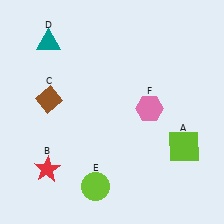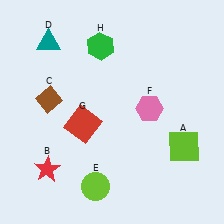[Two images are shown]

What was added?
A red square (G), a green hexagon (H) were added in Image 2.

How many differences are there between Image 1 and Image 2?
There are 2 differences between the two images.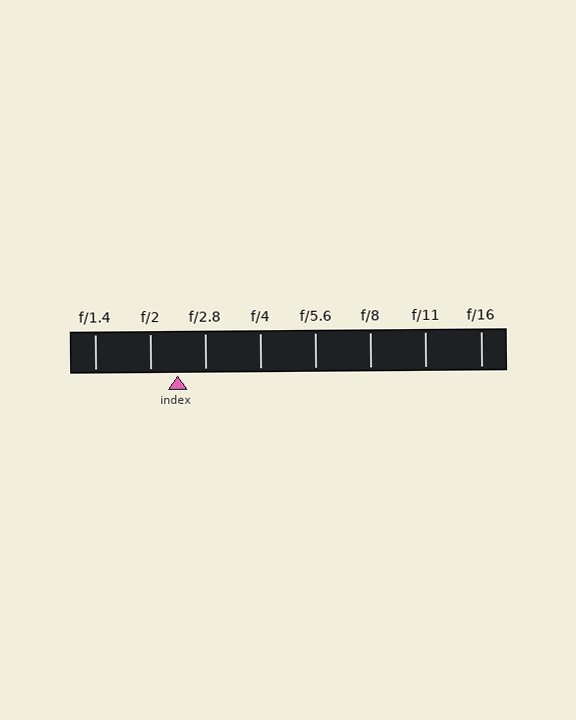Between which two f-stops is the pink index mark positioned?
The index mark is between f/2 and f/2.8.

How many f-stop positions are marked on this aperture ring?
There are 8 f-stop positions marked.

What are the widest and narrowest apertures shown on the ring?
The widest aperture shown is f/1.4 and the narrowest is f/16.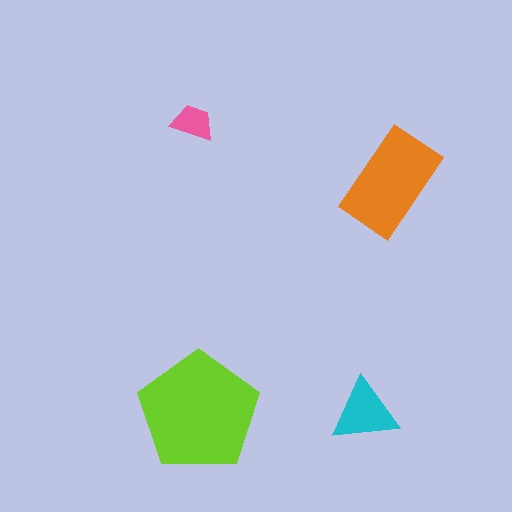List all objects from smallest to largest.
The pink trapezoid, the cyan triangle, the orange rectangle, the lime pentagon.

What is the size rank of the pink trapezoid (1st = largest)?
4th.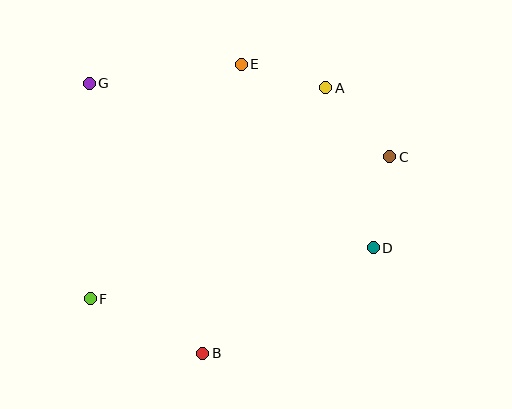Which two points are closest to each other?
Points A and E are closest to each other.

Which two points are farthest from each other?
Points C and F are farthest from each other.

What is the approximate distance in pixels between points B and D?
The distance between B and D is approximately 200 pixels.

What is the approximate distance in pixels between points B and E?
The distance between B and E is approximately 291 pixels.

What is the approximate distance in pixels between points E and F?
The distance between E and F is approximately 279 pixels.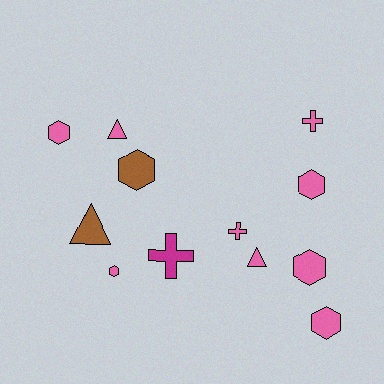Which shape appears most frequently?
Hexagon, with 6 objects.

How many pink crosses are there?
There are 2 pink crosses.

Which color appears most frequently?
Pink, with 9 objects.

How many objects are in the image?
There are 12 objects.